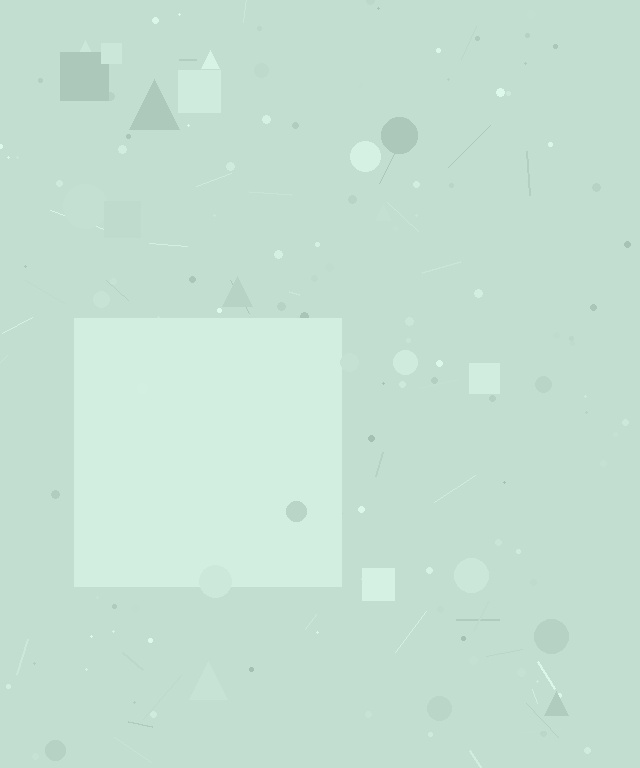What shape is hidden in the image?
A square is hidden in the image.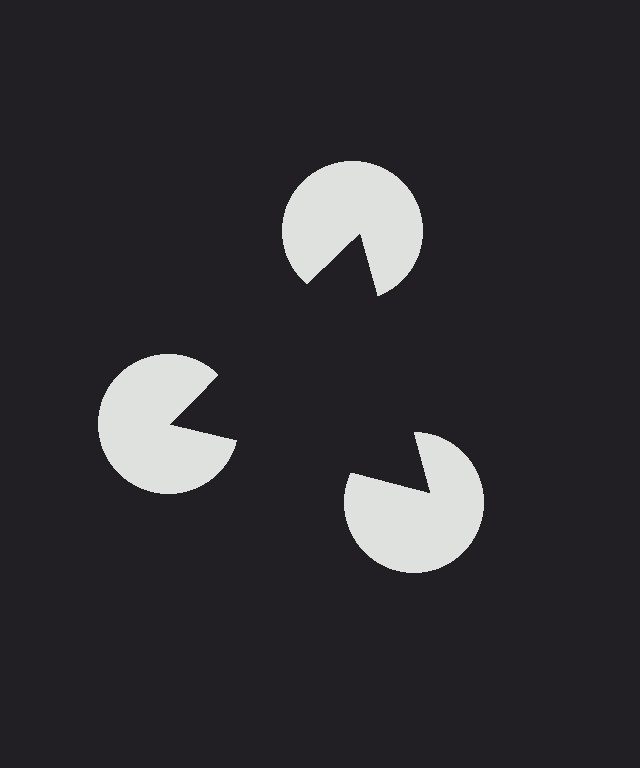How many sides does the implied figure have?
3 sides.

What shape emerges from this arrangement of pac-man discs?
An illusory triangle — its edges are inferred from the aligned wedge cuts in the pac-man discs, not physically drawn.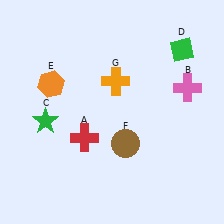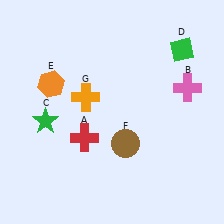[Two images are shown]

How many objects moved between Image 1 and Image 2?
1 object moved between the two images.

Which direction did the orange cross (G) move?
The orange cross (G) moved left.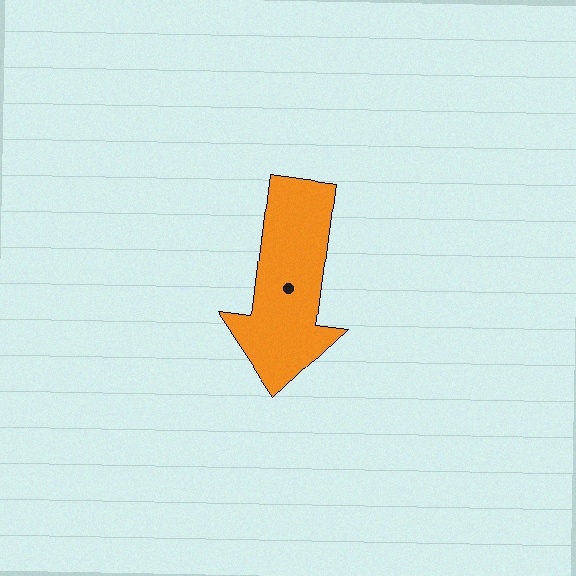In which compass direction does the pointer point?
South.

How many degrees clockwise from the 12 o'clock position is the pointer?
Approximately 187 degrees.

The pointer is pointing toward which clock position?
Roughly 6 o'clock.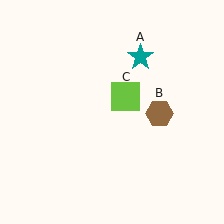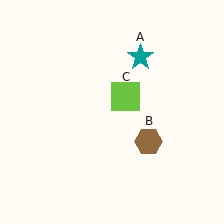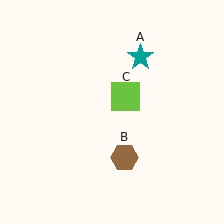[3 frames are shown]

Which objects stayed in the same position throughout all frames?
Teal star (object A) and lime square (object C) remained stationary.